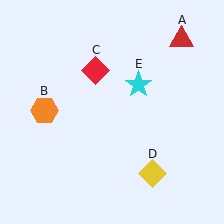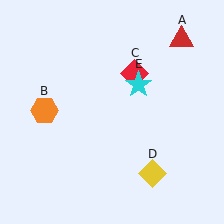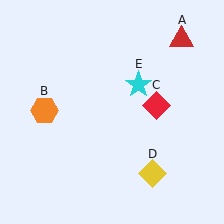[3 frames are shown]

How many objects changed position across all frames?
1 object changed position: red diamond (object C).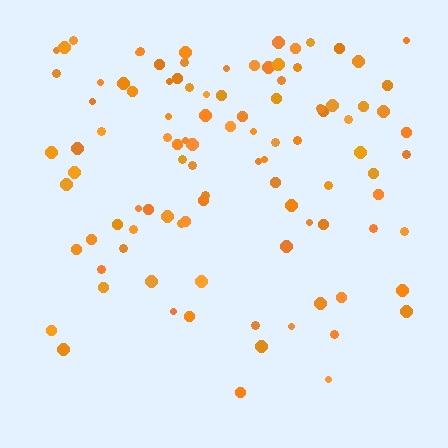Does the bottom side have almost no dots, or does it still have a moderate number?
Still a moderate number, just noticeably fewer than the top.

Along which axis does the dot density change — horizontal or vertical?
Vertical.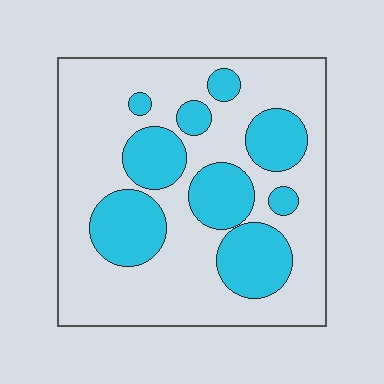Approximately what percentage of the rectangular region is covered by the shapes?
Approximately 30%.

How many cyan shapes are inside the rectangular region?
9.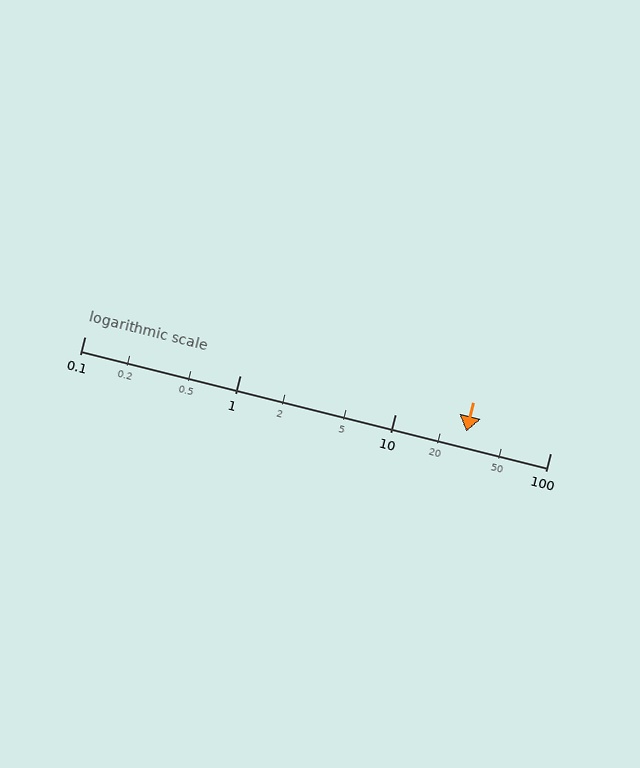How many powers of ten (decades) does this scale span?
The scale spans 3 decades, from 0.1 to 100.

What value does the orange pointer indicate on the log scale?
The pointer indicates approximately 29.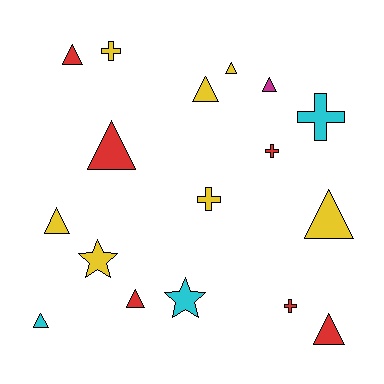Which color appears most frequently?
Yellow, with 7 objects.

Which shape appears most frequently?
Triangle, with 10 objects.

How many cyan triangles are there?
There is 1 cyan triangle.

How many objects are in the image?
There are 17 objects.